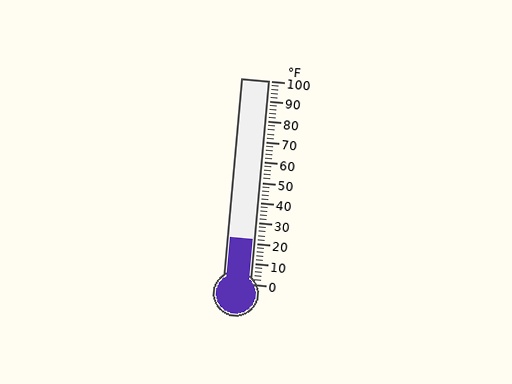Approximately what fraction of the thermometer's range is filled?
The thermometer is filled to approximately 20% of its range.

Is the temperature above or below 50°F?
The temperature is below 50°F.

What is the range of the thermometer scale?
The thermometer scale ranges from 0°F to 100°F.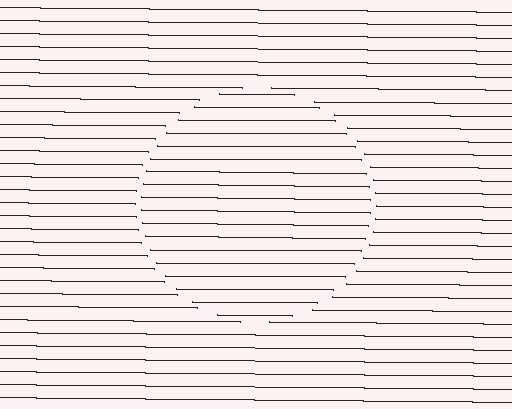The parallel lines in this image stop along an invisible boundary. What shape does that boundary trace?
An illusory circle. The interior of the shape contains the same grating, shifted by half a period — the contour is defined by the phase discontinuity where line-ends from the inner and outer gratings abut.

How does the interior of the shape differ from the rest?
The interior of the shape contains the same grating, shifted by half a period — the contour is defined by the phase discontinuity where line-ends from the inner and outer gratings abut.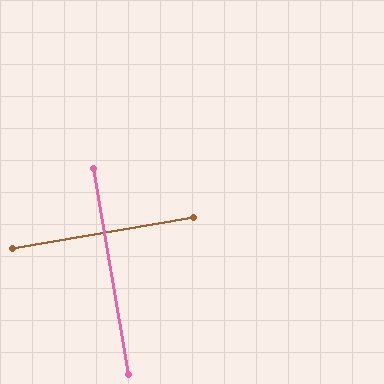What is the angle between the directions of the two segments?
Approximately 90 degrees.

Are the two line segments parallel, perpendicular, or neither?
Perpendicular — they meet at approximately 90°.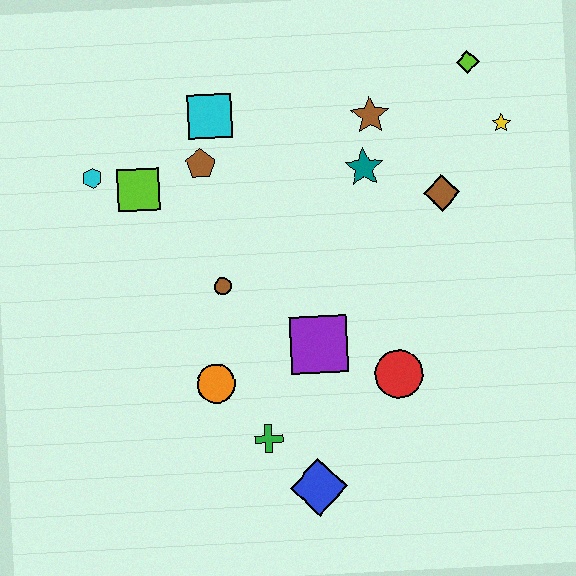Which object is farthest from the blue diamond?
The lime diamond is farthest from the blue diamond.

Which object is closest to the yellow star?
The lime diamond is closest to the yellow star.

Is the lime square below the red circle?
No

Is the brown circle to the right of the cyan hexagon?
Yes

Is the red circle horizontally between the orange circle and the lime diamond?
Yes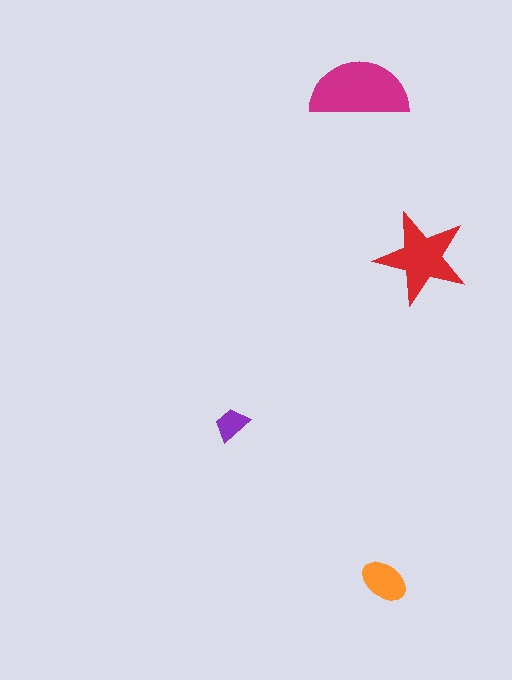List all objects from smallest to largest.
The purple trapezoid, the orange ellipse, the red star, the magenta semicircle.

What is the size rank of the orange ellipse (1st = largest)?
3rd.